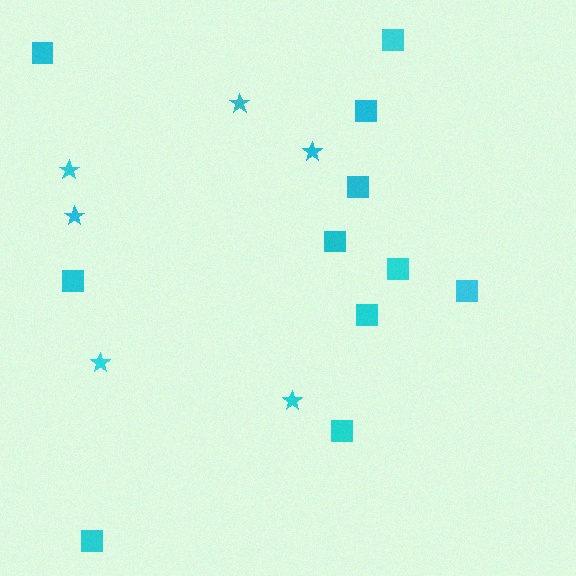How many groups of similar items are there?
There are 2 groups: one group of stars (6) and one group of squares (11).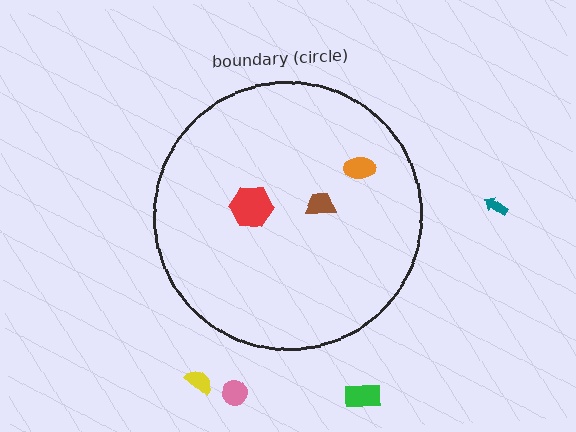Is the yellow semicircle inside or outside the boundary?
Outside.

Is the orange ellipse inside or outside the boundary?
Inside.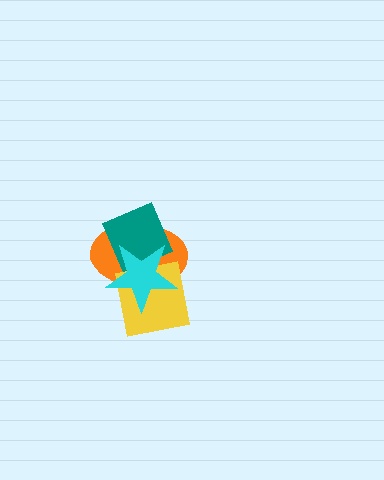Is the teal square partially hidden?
Yes, it is partially covered by another shape.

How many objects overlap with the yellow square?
3 objects overlap with the yellow square.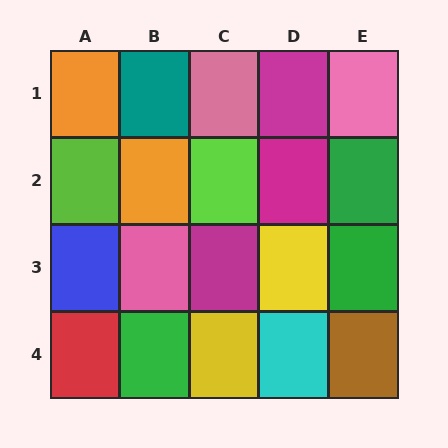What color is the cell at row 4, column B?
Green.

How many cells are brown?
1 cell is brown.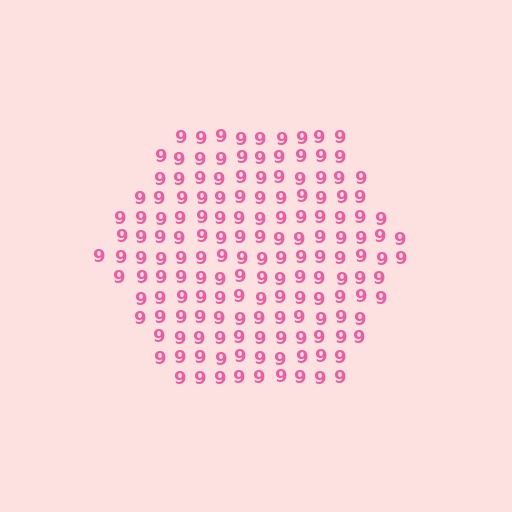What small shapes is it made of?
It is made of small digit 9's.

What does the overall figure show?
The overall figure shows a hexagon.